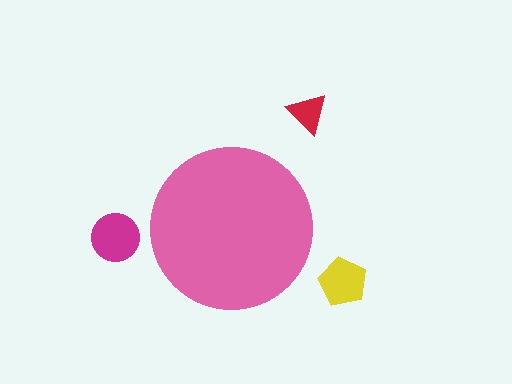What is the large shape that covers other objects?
A pink circle.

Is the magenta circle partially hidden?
No, the magenta circle is fully visible.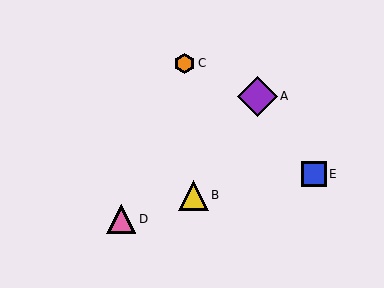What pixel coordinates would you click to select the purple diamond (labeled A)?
Click at (257, 96) to select the purple diamond A.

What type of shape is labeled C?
Shape C is an orange hexagon.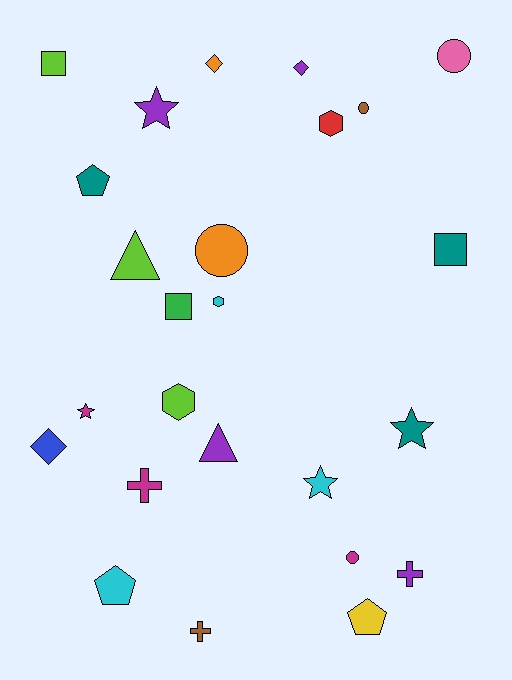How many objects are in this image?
There are 25 objects.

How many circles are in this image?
There are 4 circles.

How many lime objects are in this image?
There are 3 lime objects.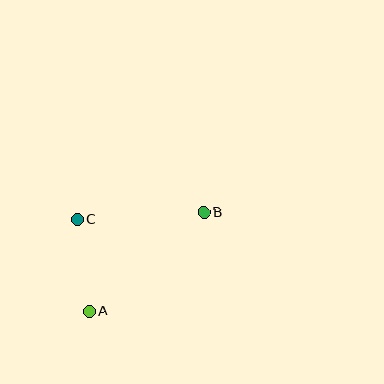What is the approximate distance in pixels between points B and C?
The distance between B and C is approximately 127 pixels.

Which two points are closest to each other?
Points A and C are closest to each other.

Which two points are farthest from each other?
Points A and B are farthest from each other.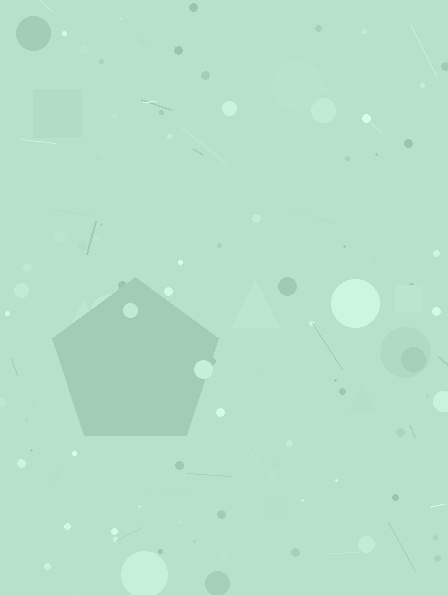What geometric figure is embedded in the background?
A pentagon is embedded in the background.